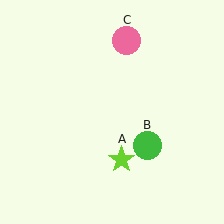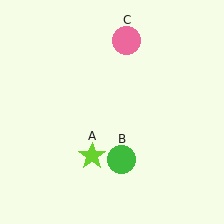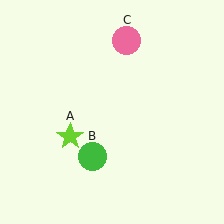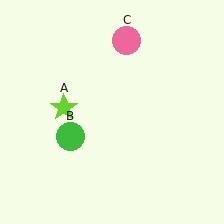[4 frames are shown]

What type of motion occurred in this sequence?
The lime star (object A), green circle (object B) rotated clockwise around the center of the scene.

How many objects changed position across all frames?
2 objects changed position: lime star (object A), green circle (object B).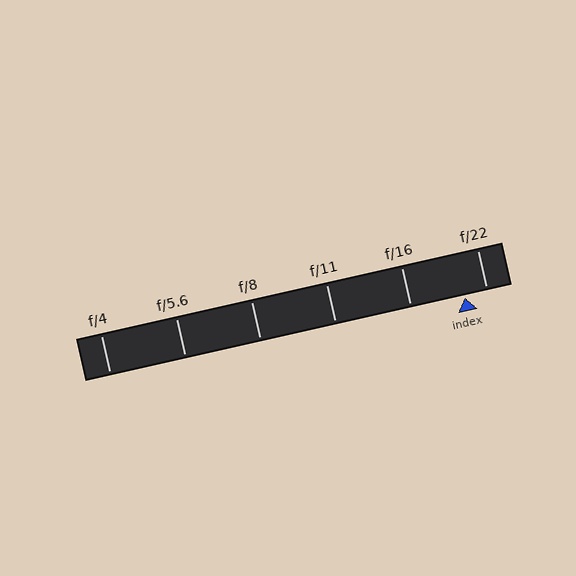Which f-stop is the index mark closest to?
The index mark is closest to f/22.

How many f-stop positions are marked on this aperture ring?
There are 6 f-stop positions marked.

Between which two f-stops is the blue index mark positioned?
The index mark is between f/16 and f/22.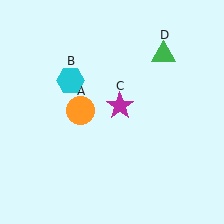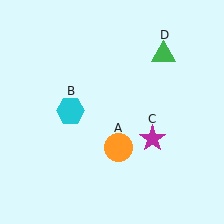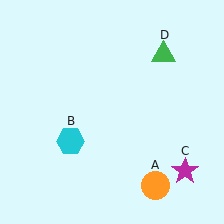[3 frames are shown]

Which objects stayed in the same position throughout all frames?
Green triangle (object D) remained stationary.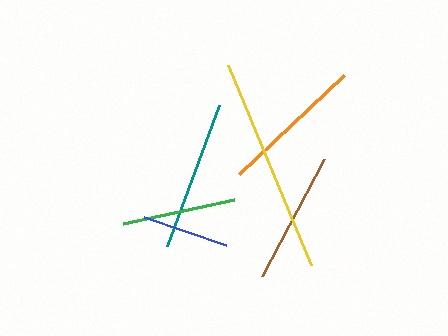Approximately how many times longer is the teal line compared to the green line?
The teal line is approximately 1.3 times the length of the green line.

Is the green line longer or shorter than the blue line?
The green line is longer than the blue line.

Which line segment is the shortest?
The blue line is the shortest at approximately 87 pixels.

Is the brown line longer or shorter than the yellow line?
The yellow line is longer than the brown line.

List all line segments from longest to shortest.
From longest to shortest: yellow, teal, orange, brown, green, blue.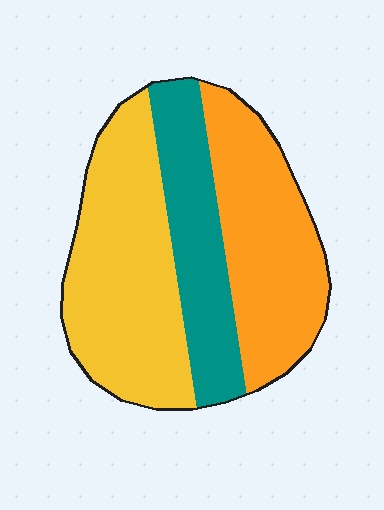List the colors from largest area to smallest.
From largest to smallest: yellow, orange, teal.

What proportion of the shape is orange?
Orange takes up between a quarter and a half of the shape.